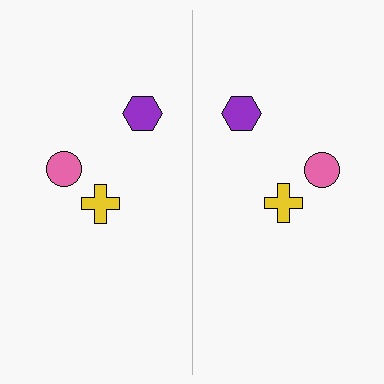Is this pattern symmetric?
Yes, this pattern has bilateral (reflection) symmetry.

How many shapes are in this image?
There are 6 shapes in this image.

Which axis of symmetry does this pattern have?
The pattern has a vertical axis of symmetry running through the center of the image.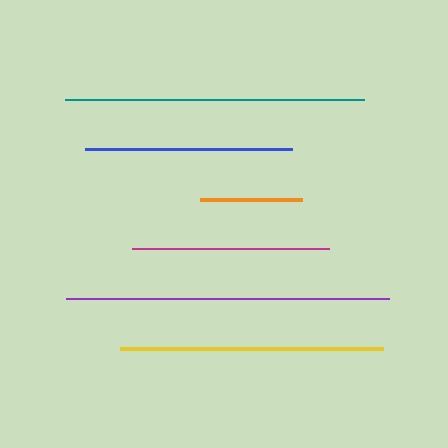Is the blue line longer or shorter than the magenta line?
The blue line is longer than the magenta line.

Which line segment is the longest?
The purple line is the longest at approximately 323 pixels.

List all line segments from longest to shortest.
From longest to shortest: purple, teal, yellow, blue, magenta, orange.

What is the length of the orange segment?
The orange segment is approximately 103 pixels long.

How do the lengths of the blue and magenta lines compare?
The blue and magenta lines are approximately the same length.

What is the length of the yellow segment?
The yellow segment is approximately 263 pixels long.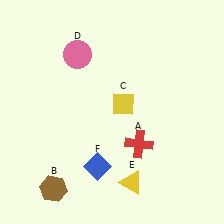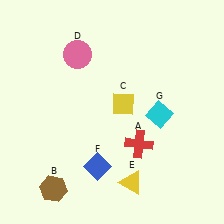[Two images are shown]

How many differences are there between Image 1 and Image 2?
There is 1 difference between the two images.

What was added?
A cyan diamond (G) was added in Image 2.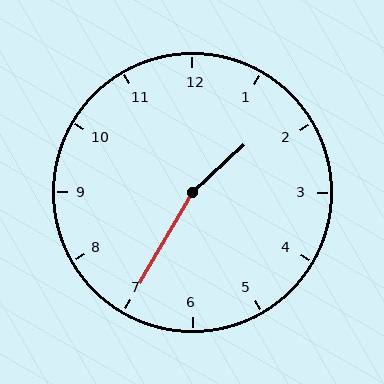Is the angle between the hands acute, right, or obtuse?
It is obtuse.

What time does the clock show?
1:35.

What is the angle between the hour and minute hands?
Approximately 162 degrees.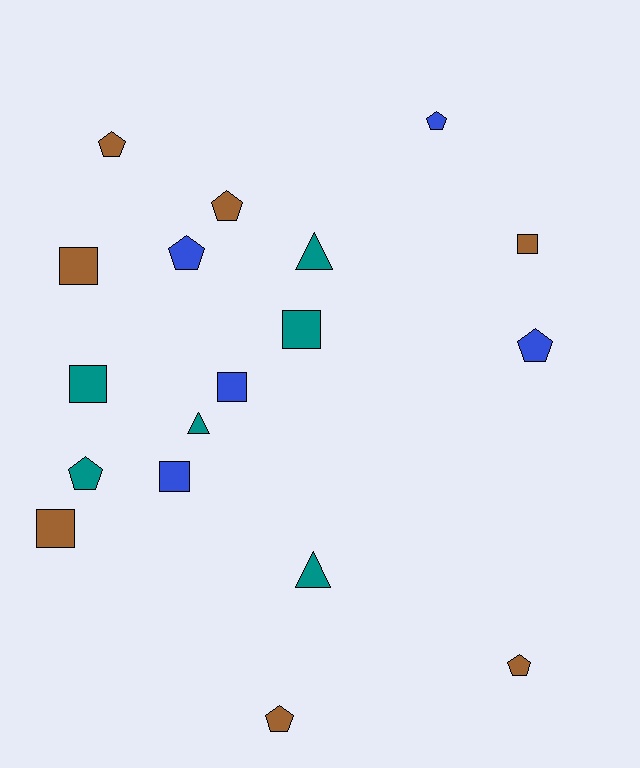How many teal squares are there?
There are 2 teal squares.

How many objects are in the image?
There are 18 objects.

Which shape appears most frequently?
Pentagon, with 8 objects.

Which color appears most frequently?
Brown, with 7 objects.